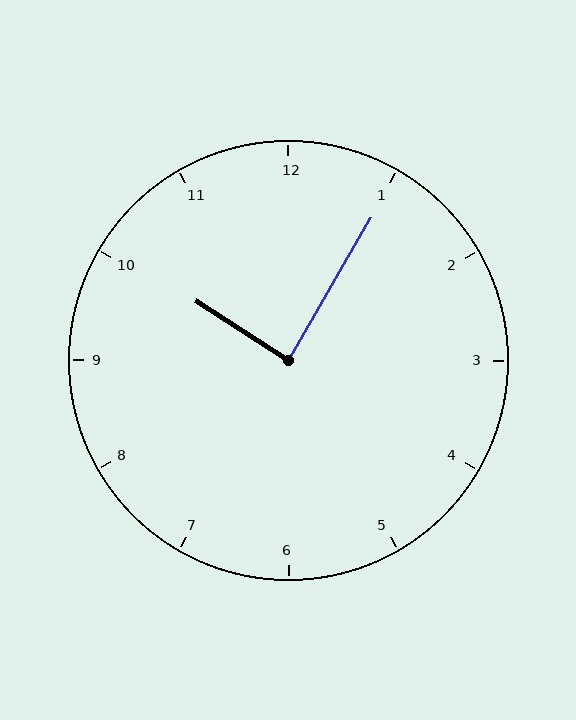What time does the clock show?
10:05.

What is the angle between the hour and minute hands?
Approximately 88 degrees.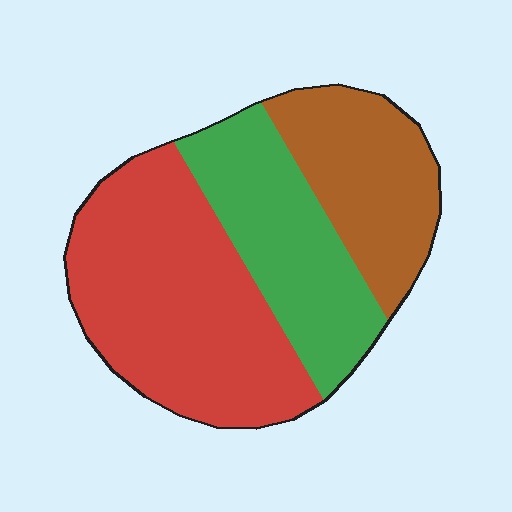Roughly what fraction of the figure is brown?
Brown takes up between a sixth and a third of the figure.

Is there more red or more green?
Red.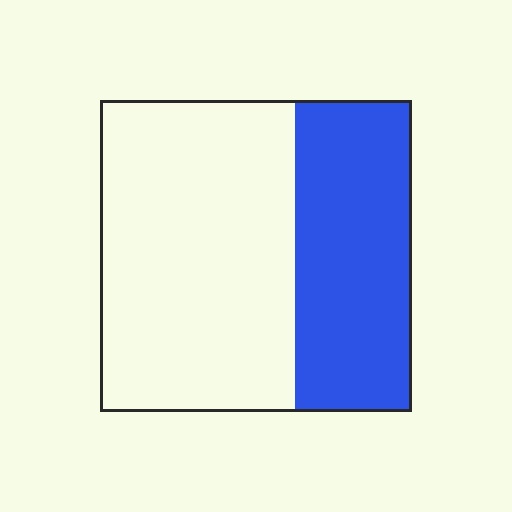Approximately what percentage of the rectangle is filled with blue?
Approximately 40%.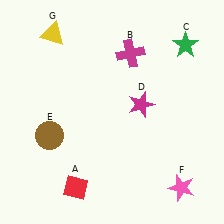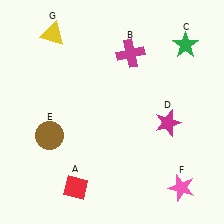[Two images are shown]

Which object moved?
The magenta star (D) moved right.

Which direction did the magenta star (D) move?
The magenta star (D) moved right.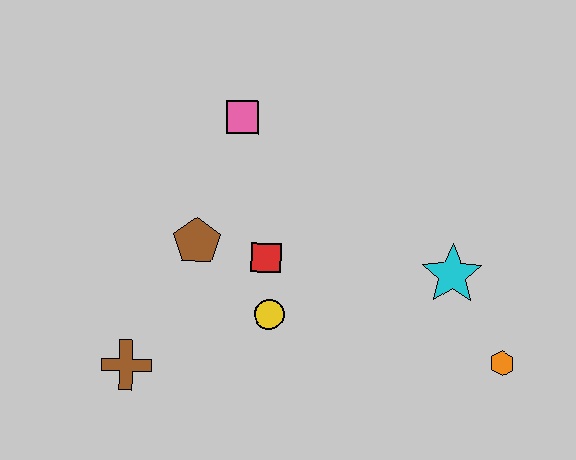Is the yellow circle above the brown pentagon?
No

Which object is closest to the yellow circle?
The red square is closest to the yellow circle.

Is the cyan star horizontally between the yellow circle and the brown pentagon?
No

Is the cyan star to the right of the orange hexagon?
No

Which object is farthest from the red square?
The orange hexagon is farthest from the red square.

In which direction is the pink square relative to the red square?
The pink square is above the red square.